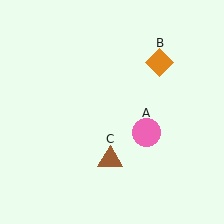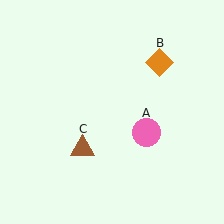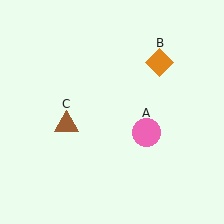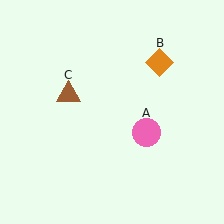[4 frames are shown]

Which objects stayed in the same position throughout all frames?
Pink circle (object A) and orange diamond (object B) remained stationary.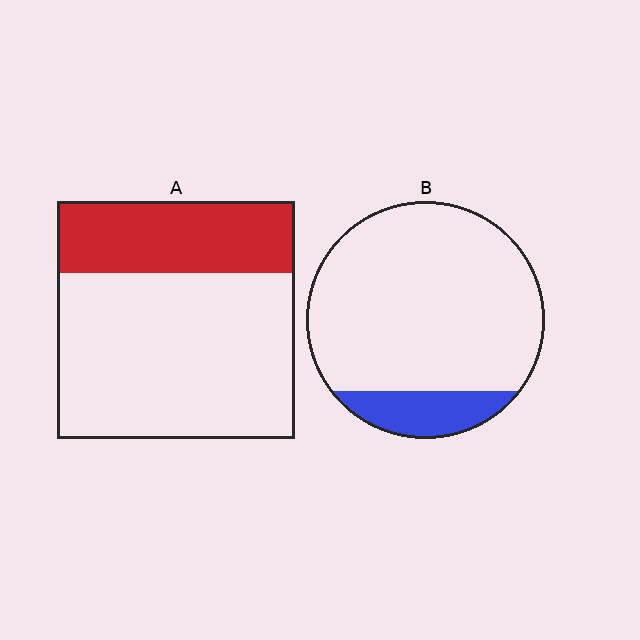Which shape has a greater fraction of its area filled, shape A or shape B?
Shape A.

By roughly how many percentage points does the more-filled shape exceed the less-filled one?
By roughly 15 percentage points (A over B).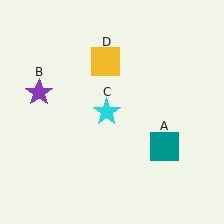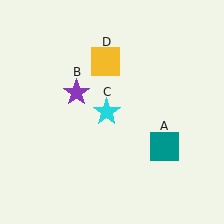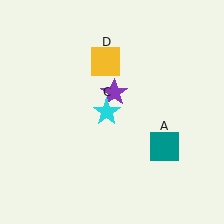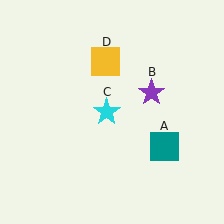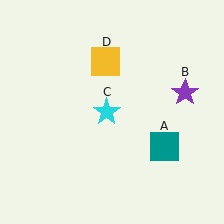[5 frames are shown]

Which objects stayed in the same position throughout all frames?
Teal square (object A) and cyan star (object C) and yellow square (object D) remained stationary.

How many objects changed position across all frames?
1 object changed position: purple star (object B).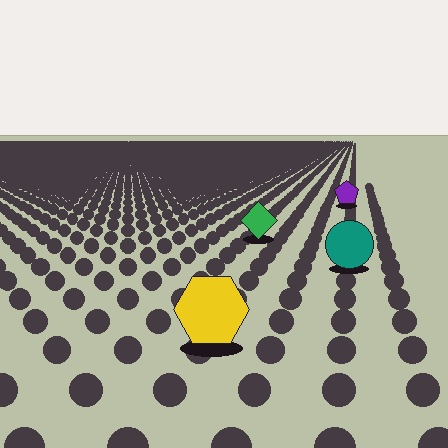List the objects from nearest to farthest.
From nearest to farthest: the yellow hexagon, the teal circle, the green diamond, the purple pentagon.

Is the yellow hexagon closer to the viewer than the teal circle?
Yes. The yellow hexagon is closer — you can tell from the texture gradient: the ground texture is coarser near it.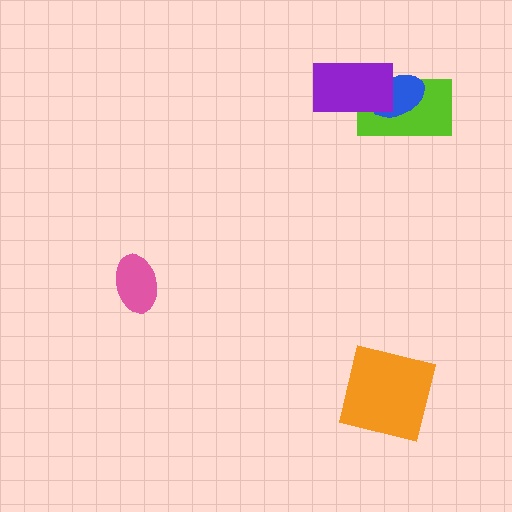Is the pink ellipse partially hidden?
No, no other shape covers it.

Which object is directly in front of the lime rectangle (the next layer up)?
The blue ellipse is directly in front of the lime rectangle.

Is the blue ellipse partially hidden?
Yes, it is partially covered by another shape.